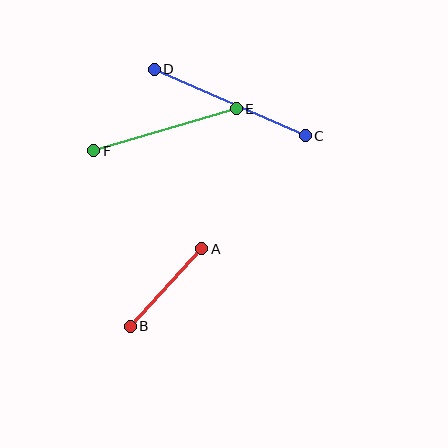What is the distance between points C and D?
The distance is approximately 165 pixels.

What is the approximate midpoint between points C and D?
The midpoint is at approximately (230, 103) pixels.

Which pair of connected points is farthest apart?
Points C and D are farthest apart.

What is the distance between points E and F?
The distance is approximately 148 pixels.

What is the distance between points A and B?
The distance is approximately 105 pixels.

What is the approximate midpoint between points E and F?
The midpoint is at approximately (165, 130) pixels.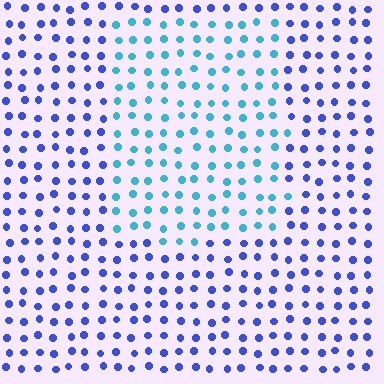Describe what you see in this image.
The image is filled with small blue elements in a uniform arrangement. A rectangle-shaped region is visible where the elements are tinted to a slightly different hue, forming a subtle color boundary.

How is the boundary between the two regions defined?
The boundary is defined purely by a slight shift in hue (about 43 degrees). Spacing, size, and orientation are identical on both sides.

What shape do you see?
I see a rectangle.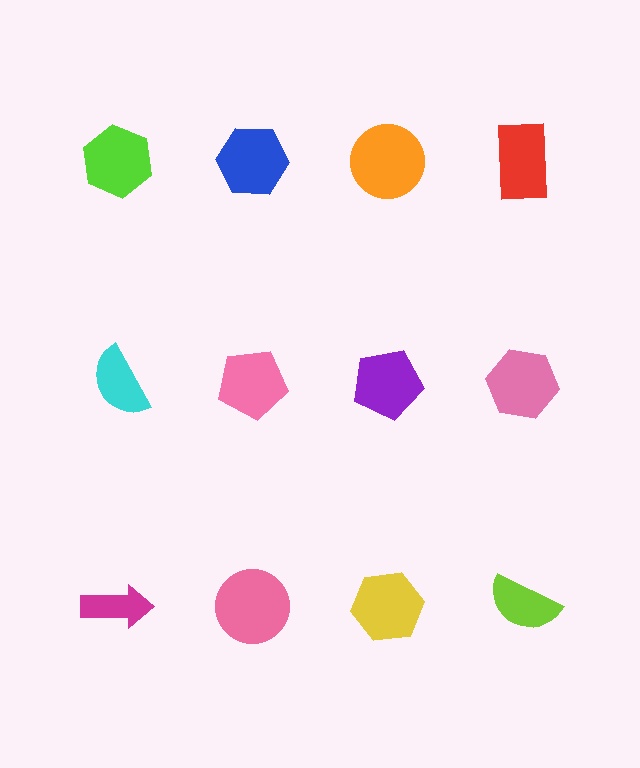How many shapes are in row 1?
4 shapes.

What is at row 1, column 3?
An orange circle.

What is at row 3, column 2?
A pink circle.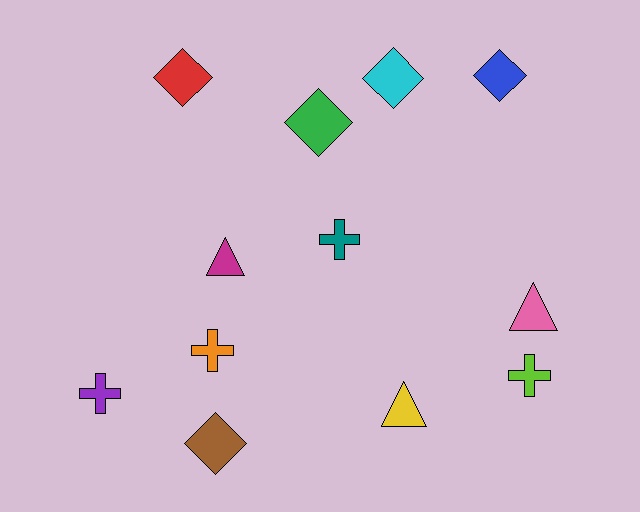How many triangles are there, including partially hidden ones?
There are 3 triangles.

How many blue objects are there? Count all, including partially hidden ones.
There is 1 blue object.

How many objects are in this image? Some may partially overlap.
There are 12 objects.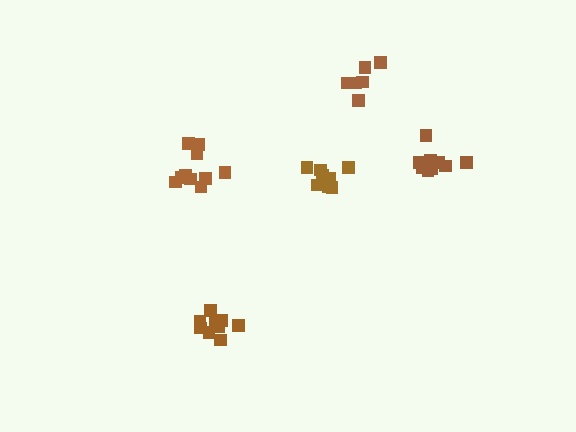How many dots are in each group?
Group 1: 8 dots, Group 2: 9 dots, Group 3: 10 dots, Group 4: 6 dots, Group 5: 10 dots (43 total).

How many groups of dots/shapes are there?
There are 5 groups.